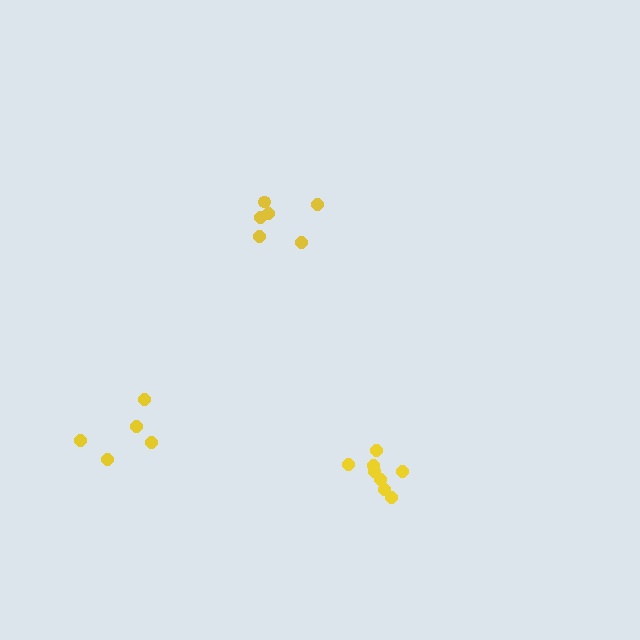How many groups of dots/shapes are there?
There are 3 groups.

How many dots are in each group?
Group 1: 8 dots, Group 2: 5 dots, Group 3: 6 dots (19 total).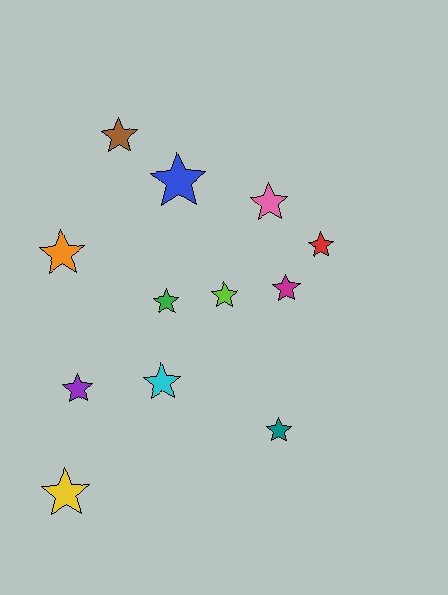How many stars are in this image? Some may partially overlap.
There are 12 stars.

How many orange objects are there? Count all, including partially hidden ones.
There is 1 orange object.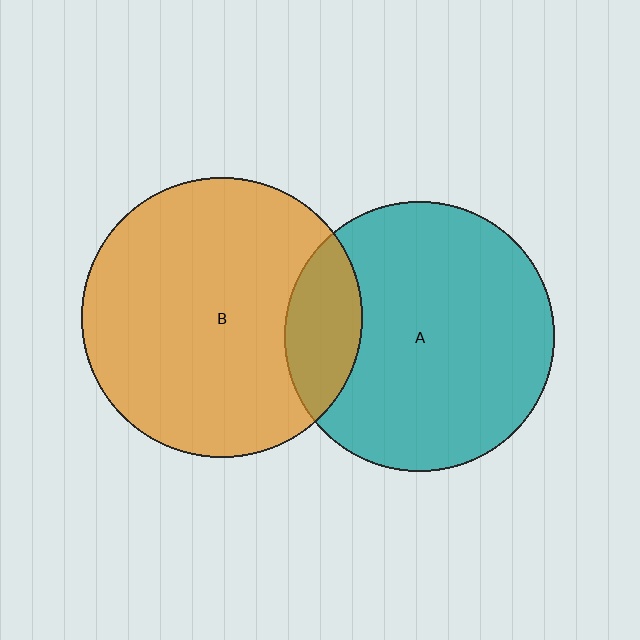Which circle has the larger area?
Circle B (orange).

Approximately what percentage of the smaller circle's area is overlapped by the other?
Approximately 20%.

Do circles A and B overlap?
Yes.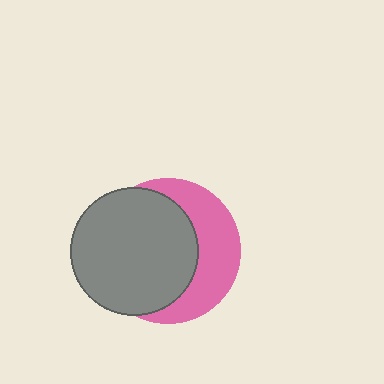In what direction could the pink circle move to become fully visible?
The pink circle could move right. That would shift it out from behind the gray circle entirely.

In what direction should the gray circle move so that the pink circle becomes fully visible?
The gray circle should move left. That is the shortest direction to clear the overlap and leave the pink circle fully visible.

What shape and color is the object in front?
The object in front is a gray circle.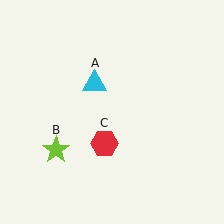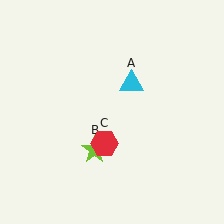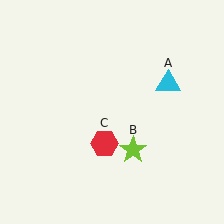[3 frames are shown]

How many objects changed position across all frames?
2 objects changed position: cyan triangle (object A), lime star (object B).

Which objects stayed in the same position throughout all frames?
Red hexagon (object C) remained stationary.